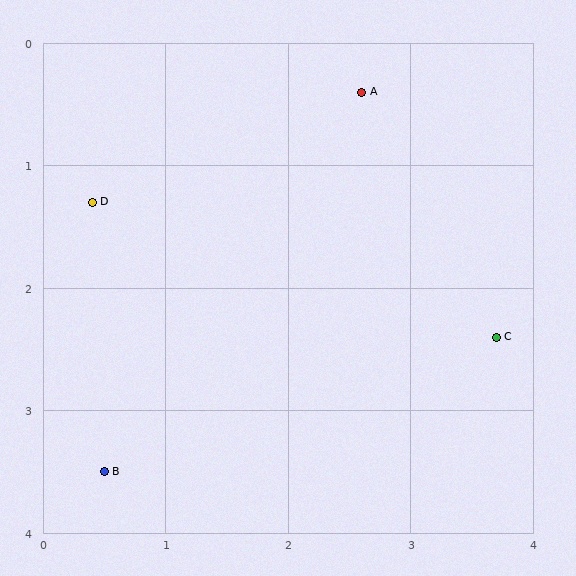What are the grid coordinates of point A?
Point A is at approximately (2.6, 0.4).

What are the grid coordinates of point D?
Point D is at approximately (0.4, 1.3).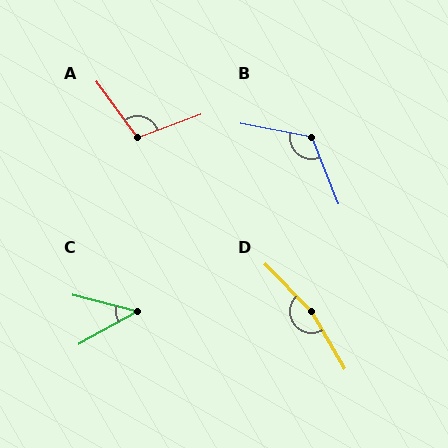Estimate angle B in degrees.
Approximately 122 degrees.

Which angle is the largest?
D, at approximately 165 degrees.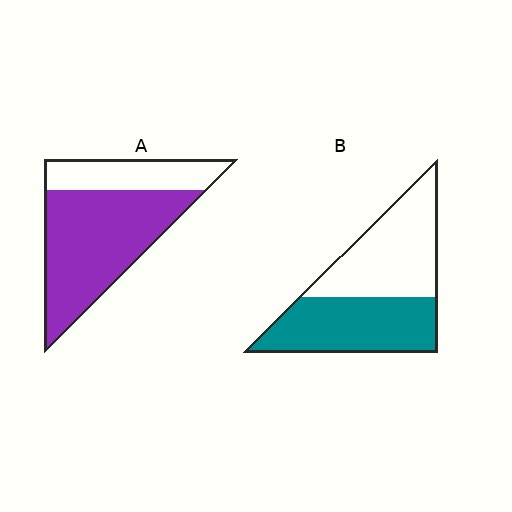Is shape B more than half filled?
Roughly half.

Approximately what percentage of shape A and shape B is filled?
A is approximately 70% and B is approximately 50%.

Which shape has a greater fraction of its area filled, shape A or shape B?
Shape A.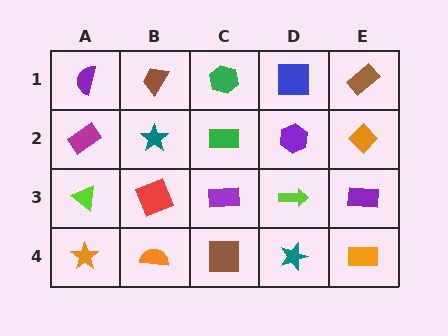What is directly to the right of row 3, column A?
A red square.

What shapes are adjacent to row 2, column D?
A blue square (row 1, column D), a lime arrow (row 3, column D), a green rectangle (row 2, column C), an orange diamond (row 2, column E).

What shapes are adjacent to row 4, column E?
A purple rectangle (row 3, column E), a teal star (row 4, column D).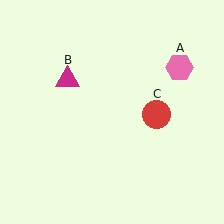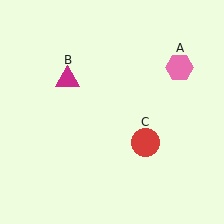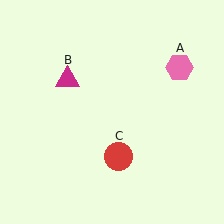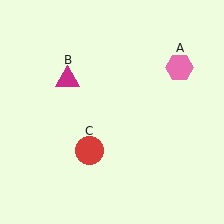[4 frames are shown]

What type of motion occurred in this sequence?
The red circle (object C) rotated clockwise around the center of the scene.